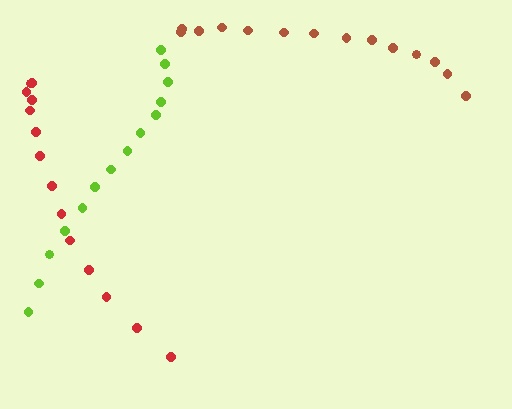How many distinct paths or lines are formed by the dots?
There are 3 distinct paths.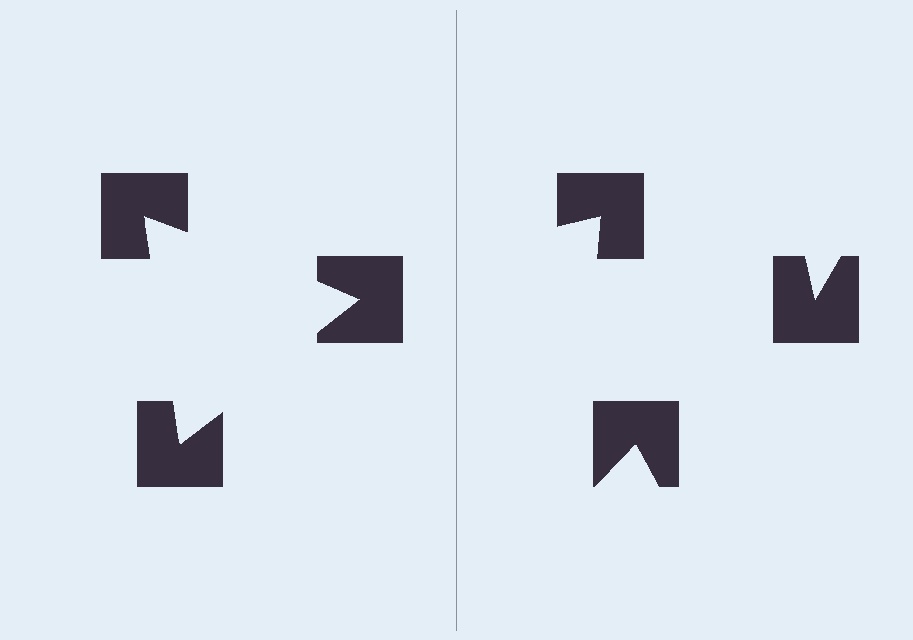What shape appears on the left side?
An illusory triangle.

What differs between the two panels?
The notched squares are positioned identically on both sides; only the wedge orientations differ. On the left they align to a triangle; on the right they are misaligned.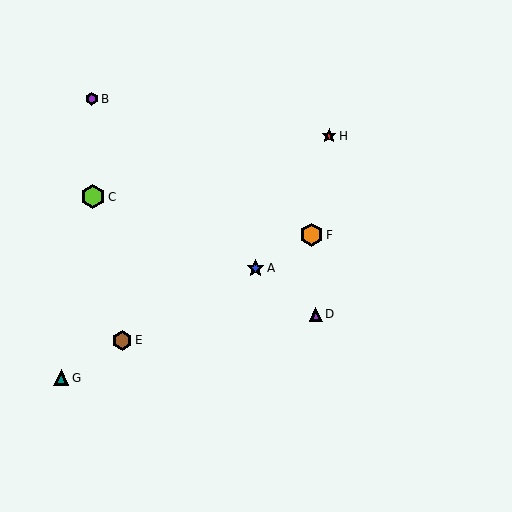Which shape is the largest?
The lime hexagon (labeled C) is the largest.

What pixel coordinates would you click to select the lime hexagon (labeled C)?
Click at (93, 197) to select the lime hexagon C.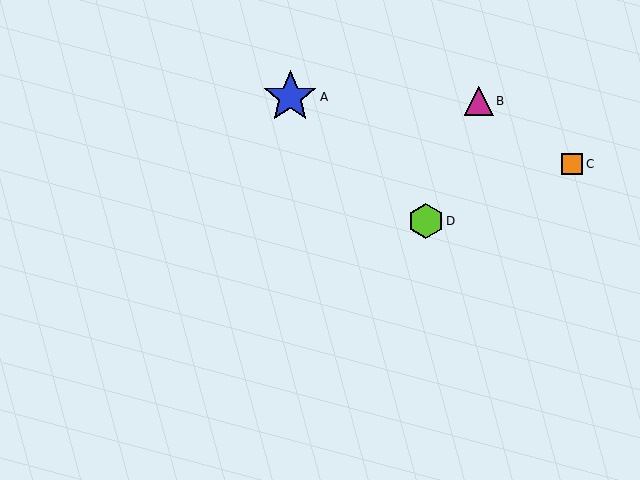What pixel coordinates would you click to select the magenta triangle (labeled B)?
Click at (479, 101) to select the magenta triangle B.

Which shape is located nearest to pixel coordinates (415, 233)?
The lime hexagon (labeled D) at (426, 221) is nearest to that location.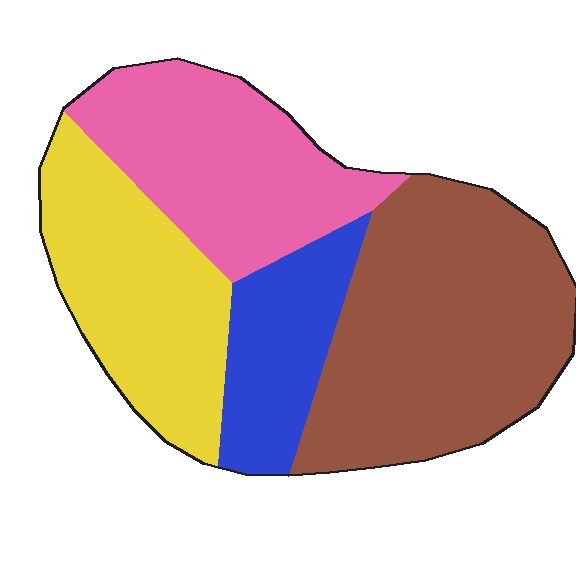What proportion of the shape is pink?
Pink covers around 25% of the shape.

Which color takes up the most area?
Brown, at roughly 35%.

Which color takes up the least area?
Blue, at roughly 15%.